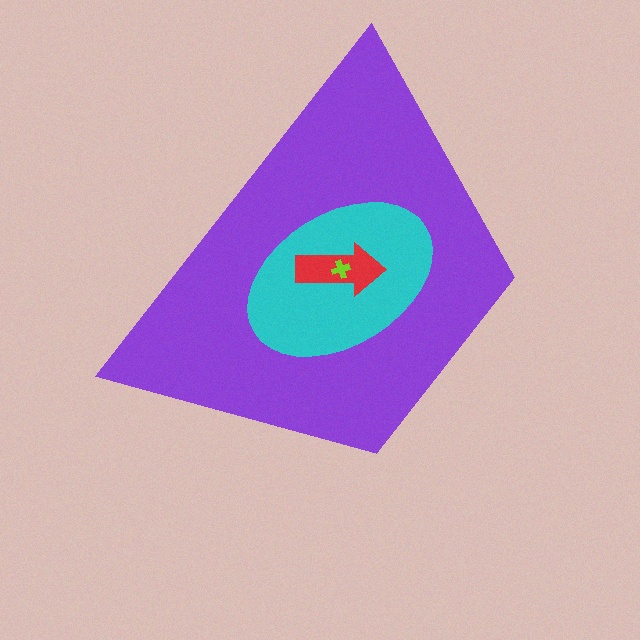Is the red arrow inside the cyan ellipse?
Yes.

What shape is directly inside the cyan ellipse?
The red arrow.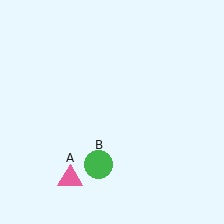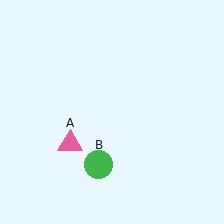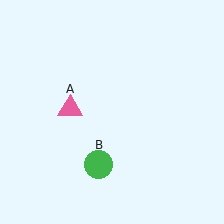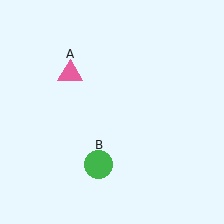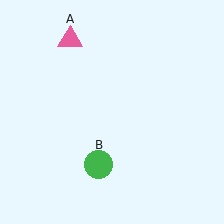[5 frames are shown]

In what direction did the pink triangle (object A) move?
The pink triangle (object A) moved up.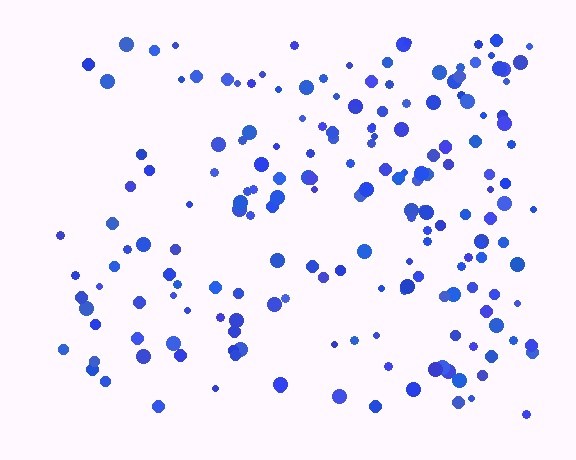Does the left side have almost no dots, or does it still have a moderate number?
Still a moderate number, just noticeably fewer than the right.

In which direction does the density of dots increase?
From left to right, with the right side densest.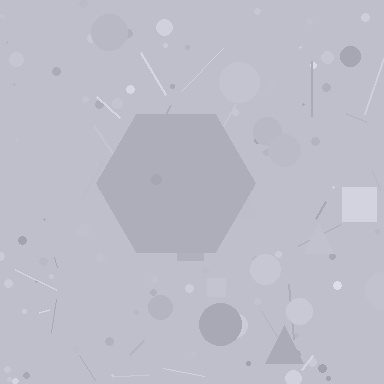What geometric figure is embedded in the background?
A hexagon is embedded in the background.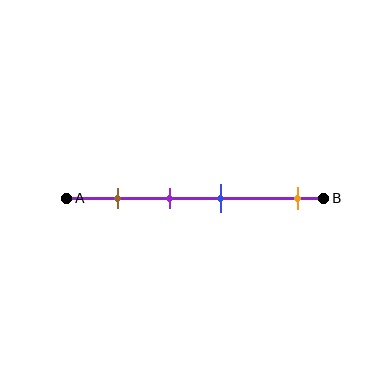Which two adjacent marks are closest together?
The purple and blue marks are the closest adjacent pair.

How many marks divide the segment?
There are 4 marks dividing the segment.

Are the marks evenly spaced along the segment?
No, the marks are not evenly spaced.